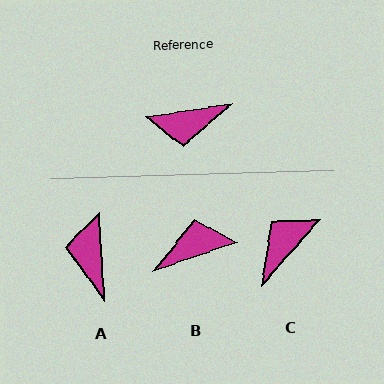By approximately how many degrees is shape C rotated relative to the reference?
Approximately 140 degrees clockwise.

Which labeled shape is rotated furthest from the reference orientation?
B, about 170 degrees away.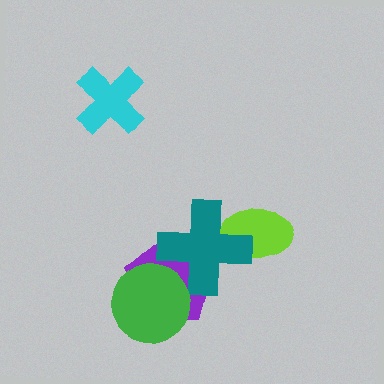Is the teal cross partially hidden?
Yes, it is partially covered by another shape.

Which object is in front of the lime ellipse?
The teal cross is in front of the lime ellipse.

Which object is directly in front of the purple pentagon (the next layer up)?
The teal cross is directly in front of the purple pentagon.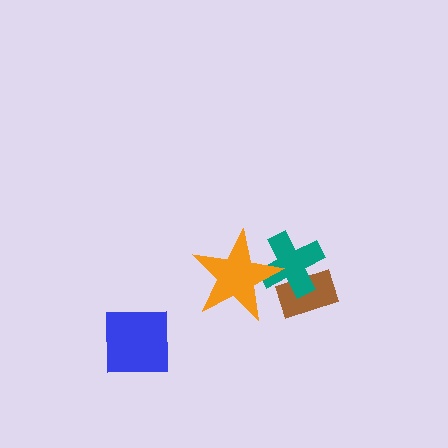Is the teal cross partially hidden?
Yes, it is partially covered by another shape.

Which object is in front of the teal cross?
The orange star is in front of the teal cross.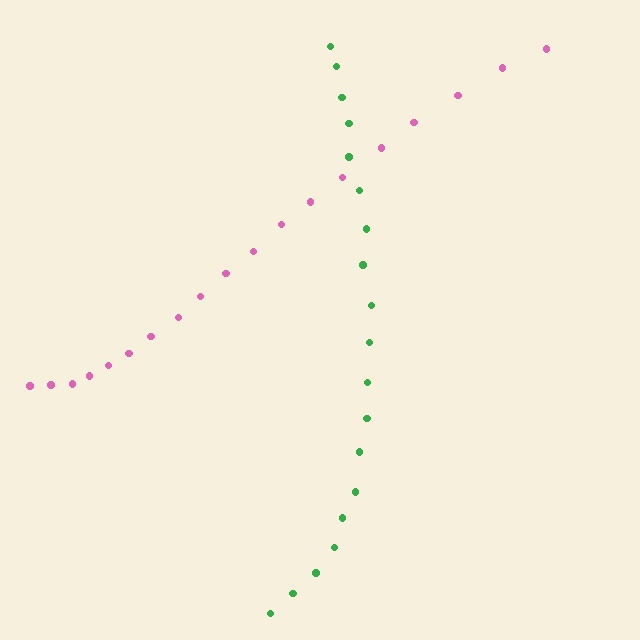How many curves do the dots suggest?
There are 2 distinct paths.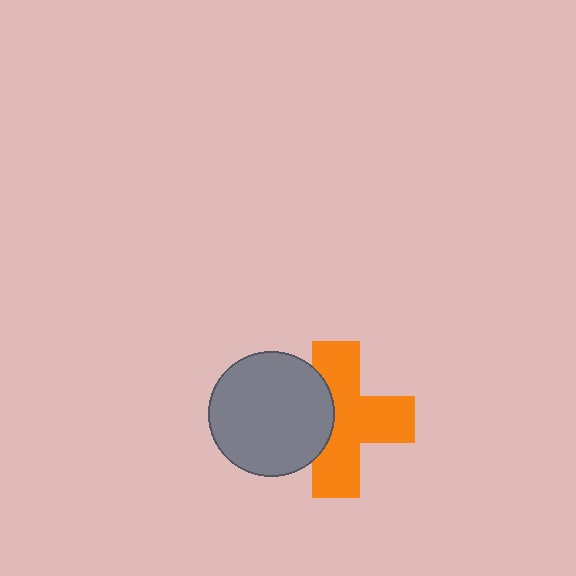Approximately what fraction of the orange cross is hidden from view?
Roughly 33% of the orange cross is hidden behind the gray circle.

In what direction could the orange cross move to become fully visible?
The orange cross could move right. That would shift it out from behind the gray circle entirely.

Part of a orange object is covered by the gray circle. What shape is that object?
It is a cross.